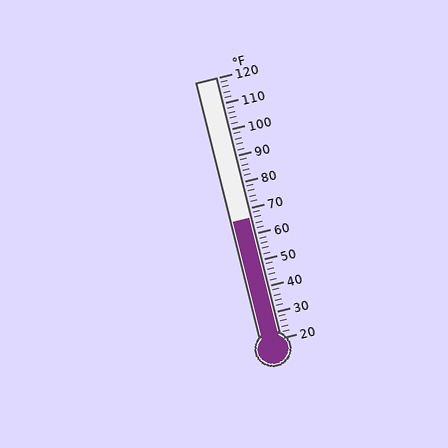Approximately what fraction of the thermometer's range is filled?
The thermometer is filled to approximately 45% of its range.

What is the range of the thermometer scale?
The thermometer scale ranges from 20°F to 120°F.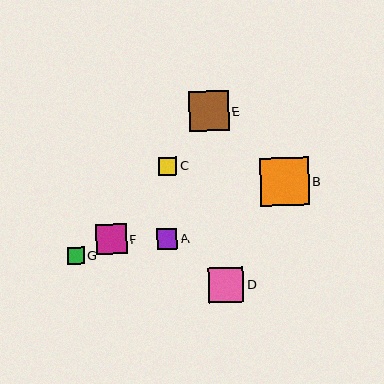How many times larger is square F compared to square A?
Square F is approximately 1.5 times the size of square A.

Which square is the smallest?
Square G is the smallest with a size of approximately 17 pixels.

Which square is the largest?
Square B is the largest with a size of approximately 48 pixels.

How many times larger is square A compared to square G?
Square A is approximately 1.2 times the size of square G.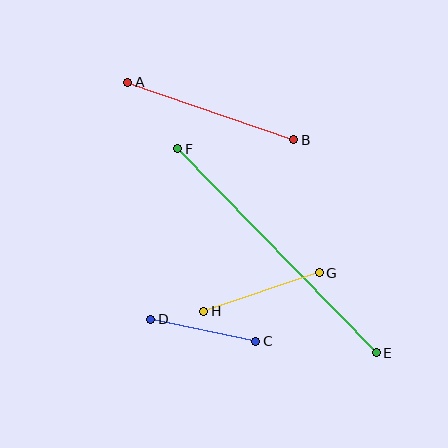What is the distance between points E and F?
The distance is approximately 285 pixels.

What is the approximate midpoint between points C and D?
The midpoint is at approximately (203, 330) pixels.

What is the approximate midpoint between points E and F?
The midpoint is at approximately (277, 251) pixels.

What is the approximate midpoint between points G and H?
The midpoint is at approximately (261, 292) pixels.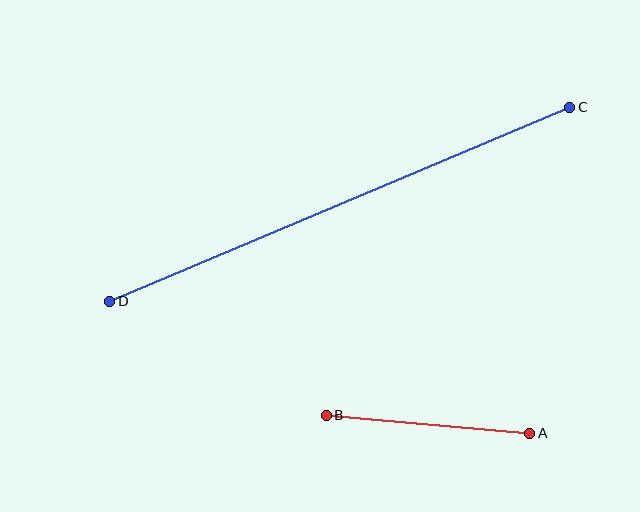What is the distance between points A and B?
The distance is approximately 204 pixels.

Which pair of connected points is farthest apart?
Points C and D are farthest apart.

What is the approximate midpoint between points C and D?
The midpoint is at approximately (340, 204) pixels.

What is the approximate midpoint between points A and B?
The midpoint is at approximately (428, 424) pixels.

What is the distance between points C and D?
The distance is approximately 500 pixels.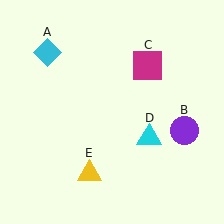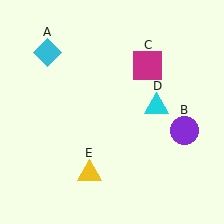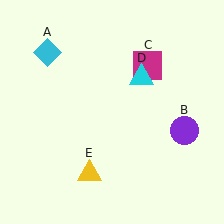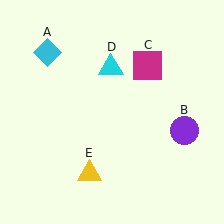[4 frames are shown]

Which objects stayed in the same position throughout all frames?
Cyan diamond (object A) and purple circle (object B) and magenta square (object C) and yellow triangle (object E) remained stationary.